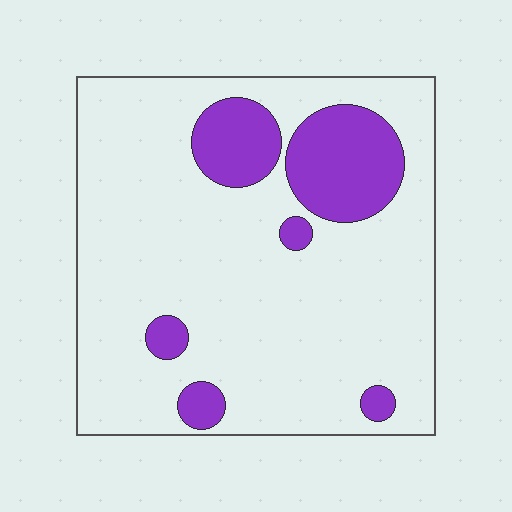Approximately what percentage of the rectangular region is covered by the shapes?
Approximately 20%.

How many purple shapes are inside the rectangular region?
6.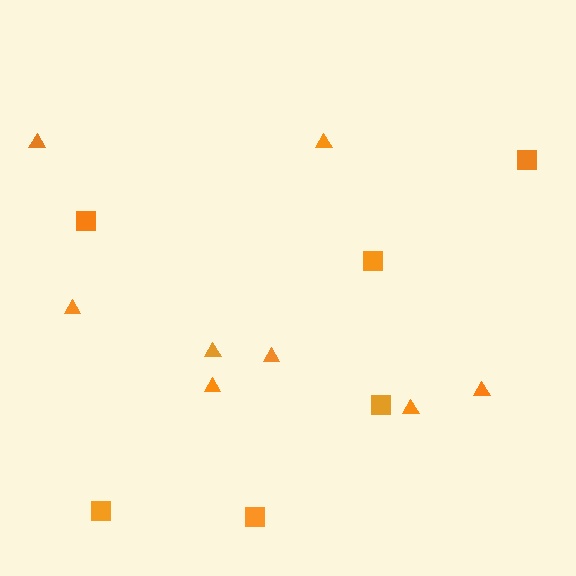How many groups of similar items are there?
There are 2 groups: one group of triangles (8) and one group of squares (6).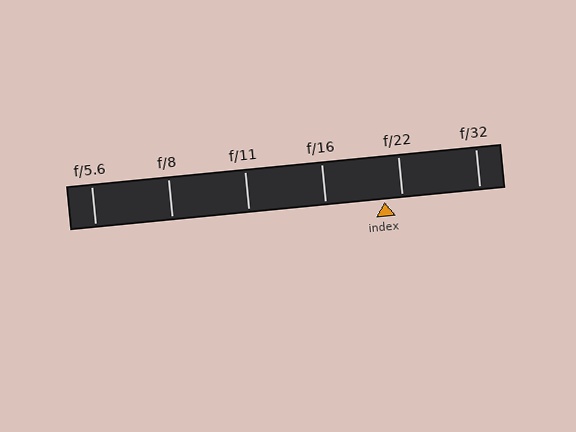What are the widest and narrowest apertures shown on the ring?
The widest aperture shown is f/5.6 and the narrowest is f/32.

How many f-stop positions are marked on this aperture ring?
There are 6 f-stop positions marked.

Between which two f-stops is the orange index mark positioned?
The index mark is between f/16 and f/22.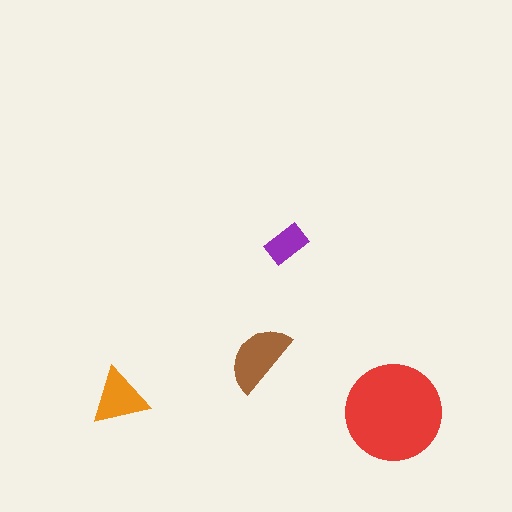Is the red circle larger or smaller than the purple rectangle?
Larger.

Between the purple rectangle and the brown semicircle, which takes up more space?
The brown semicircle.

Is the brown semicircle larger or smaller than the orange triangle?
Larger.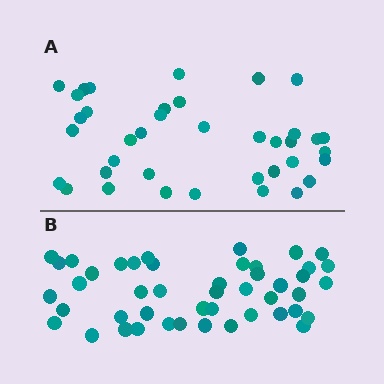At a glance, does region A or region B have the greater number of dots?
Region B (the bottom region) has more dots.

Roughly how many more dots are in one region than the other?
Region B has roughly 8 or so more dots than region A.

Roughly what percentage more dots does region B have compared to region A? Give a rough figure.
About 20% more.